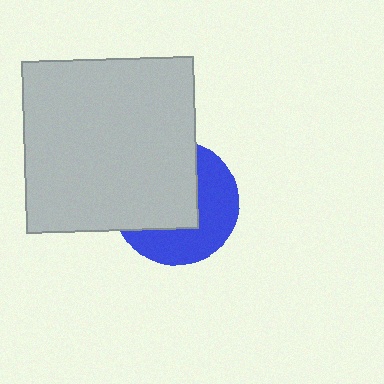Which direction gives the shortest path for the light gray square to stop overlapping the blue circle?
Moving toward the upper-left gives the shortest separation.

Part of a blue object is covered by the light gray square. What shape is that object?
It is a circle.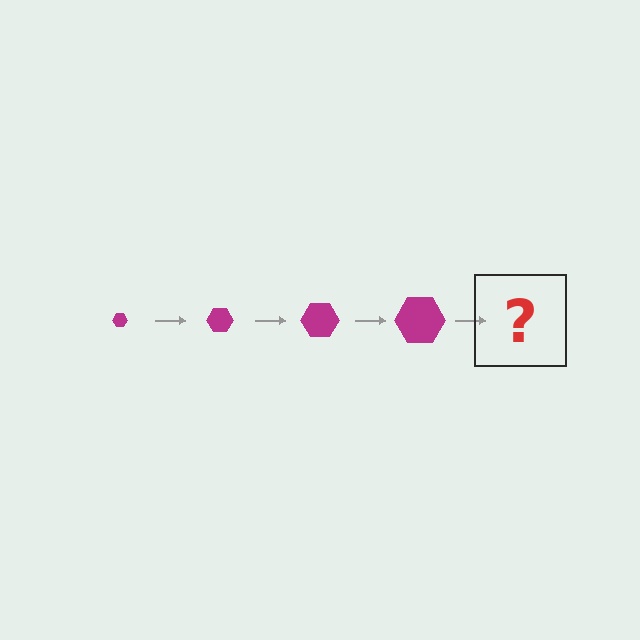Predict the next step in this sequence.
The next step is a magenta hexagon, larger than the previous one.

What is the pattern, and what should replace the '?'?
The pattern is that the hexagon gets progressively larger each step. The '?' should be a magenta hexagon, larger than the previous one.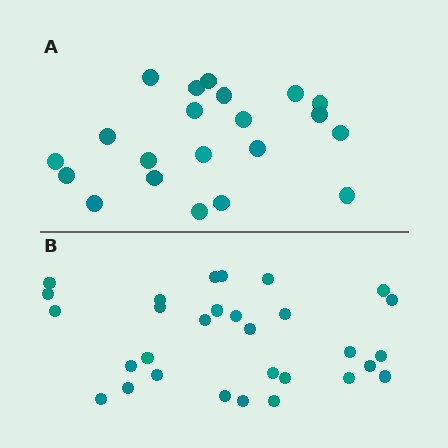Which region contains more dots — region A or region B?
Region B (the bottom region) has more dots.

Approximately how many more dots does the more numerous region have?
Region B has roughly 8 or so more dots than region A.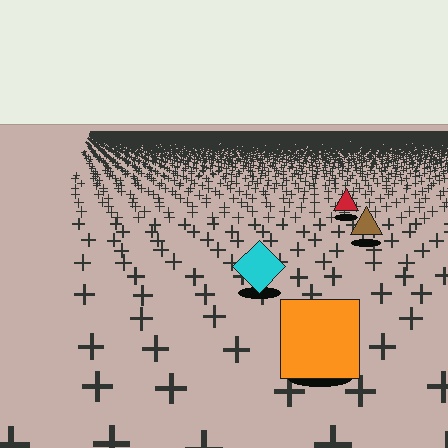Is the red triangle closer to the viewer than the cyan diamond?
No. The cyan diamond is closer — you can tell from the texture gradient: the ground texture is coarser near it.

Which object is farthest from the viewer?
The red triangle is farthest from the viewer. It appears smaller and the ground texture around it is denser.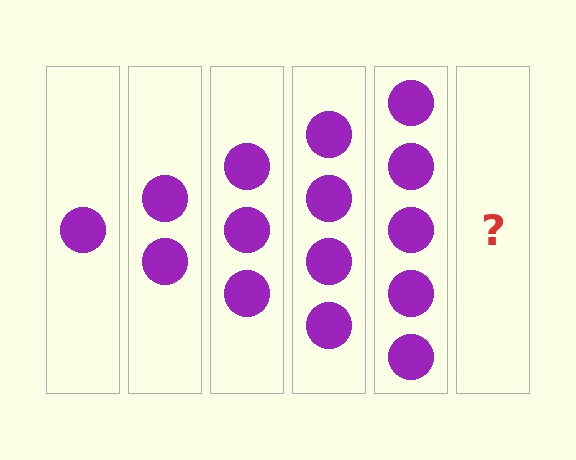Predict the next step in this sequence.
The next step is 6 circles.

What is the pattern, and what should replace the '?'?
The pattern is that each step adds one more circle. The '?' should be 6 circles.